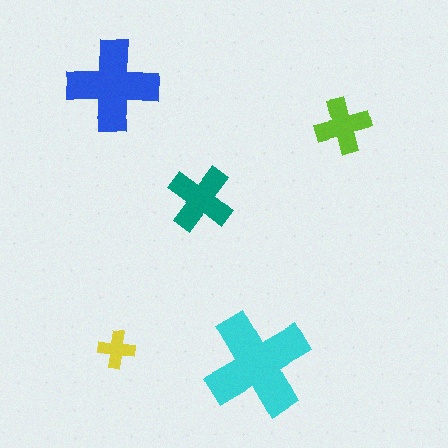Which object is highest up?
The blue cross is topmost.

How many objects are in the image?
There are 5 objects in the image.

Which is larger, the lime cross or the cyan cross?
The cyan one.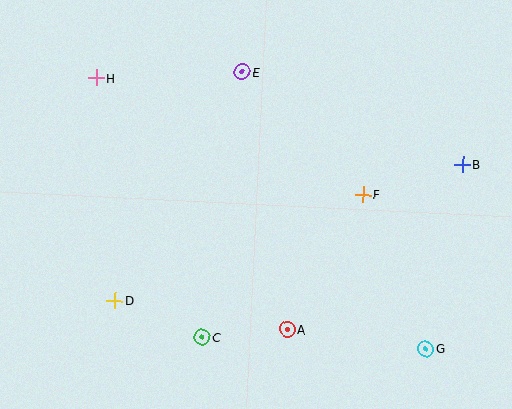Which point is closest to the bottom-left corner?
Point D is closest to the bottom-left corner.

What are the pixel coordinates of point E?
Point E is at (242, 72).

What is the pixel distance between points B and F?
The distance between B and F is 104 pixels.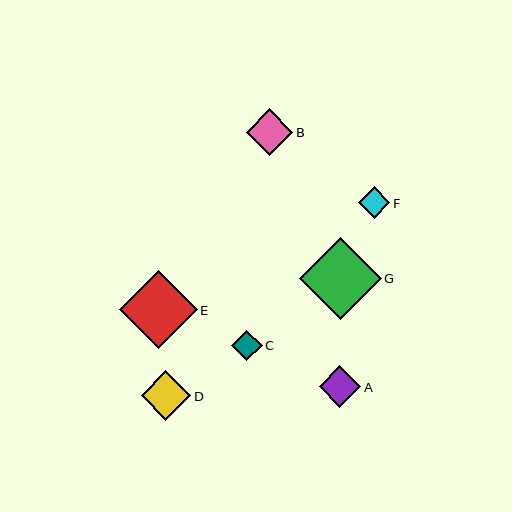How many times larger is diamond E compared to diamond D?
Diamond E is approximately 1.6 times the size of diamond D.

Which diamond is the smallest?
Diamond C is the smallest with a size of approximately 30 pixels.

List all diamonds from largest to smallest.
From largest to smallest: G, E, D, B, A, F, C.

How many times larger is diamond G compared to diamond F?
Diamond G is approximately 2.6 times the size of diamond F.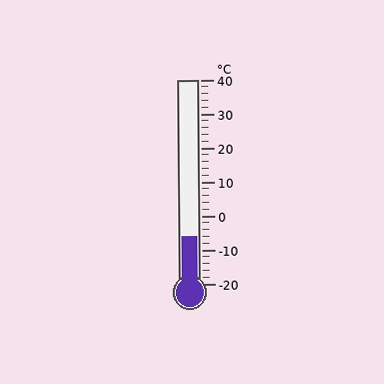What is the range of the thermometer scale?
The thermometer scale ranges from -20°C to 40°C.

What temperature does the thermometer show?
The thermometer shows approximately -6°C.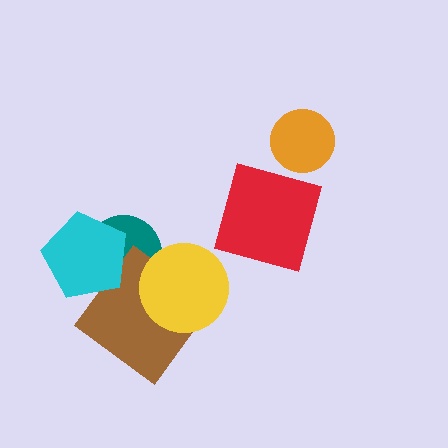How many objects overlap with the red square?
0 objects overlap with the red square.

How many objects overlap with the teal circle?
3 objects overlap with the teal circle.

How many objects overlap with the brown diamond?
3 objects overlap with the brown diamond.